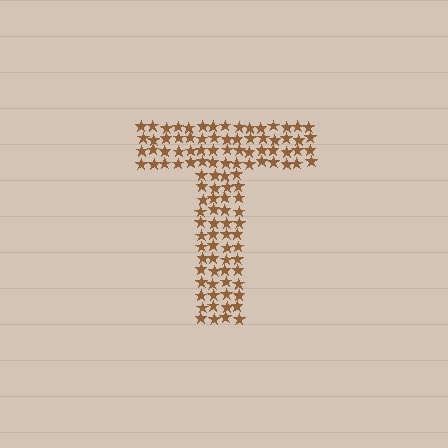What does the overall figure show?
The overall figure shows the letter T.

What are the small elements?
The small elements are stars.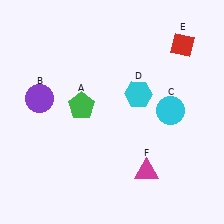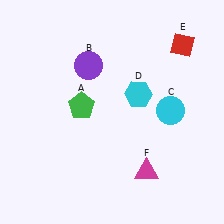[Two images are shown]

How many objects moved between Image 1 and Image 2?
1 object moved between the two images.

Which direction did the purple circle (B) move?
The purple circle (B) moved right.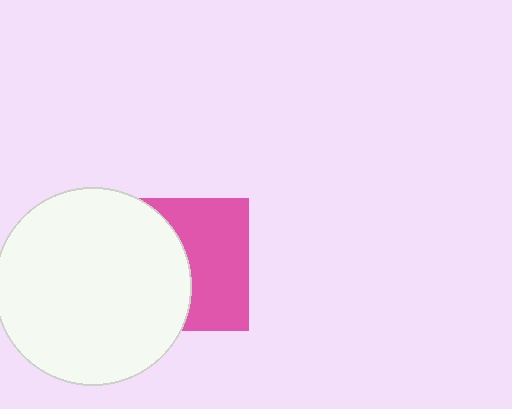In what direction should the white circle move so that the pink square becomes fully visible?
The white circle should move left. That is the shortest direction to clear the overlap and leave the pink square fully visible.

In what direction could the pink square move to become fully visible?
The pink square could move right. That would shift it out from behind the white circle entirely.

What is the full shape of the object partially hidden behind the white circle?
The partially hidden object is a pink square.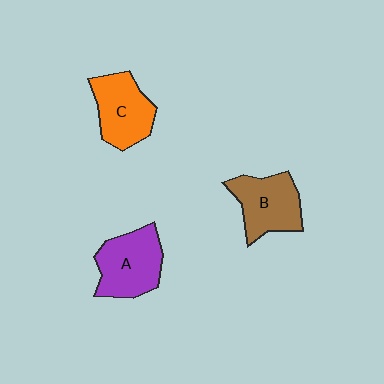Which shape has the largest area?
Shape A (purple).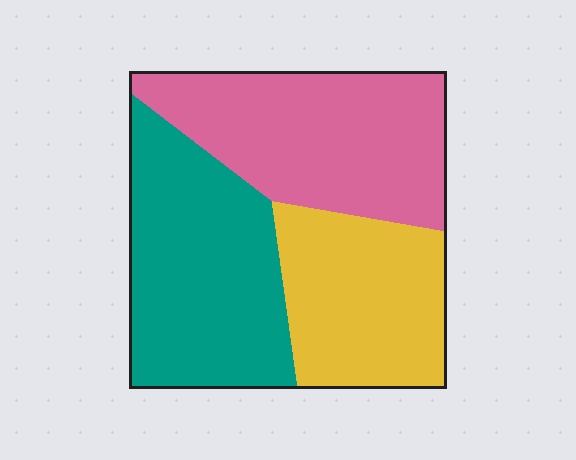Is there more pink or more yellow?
Pink.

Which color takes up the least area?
Yellow, at roughly 30%.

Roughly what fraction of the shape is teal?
Teal covers 37% of the shape.